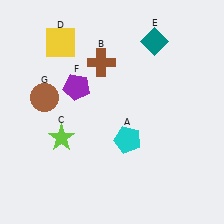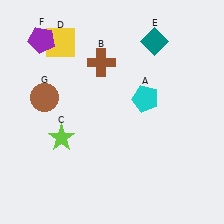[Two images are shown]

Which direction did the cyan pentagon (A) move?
The cyan pentagon (A) moved up.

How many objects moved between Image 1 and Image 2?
2 objects moved between the two images.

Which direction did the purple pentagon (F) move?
The purple pentagon (F) moved up.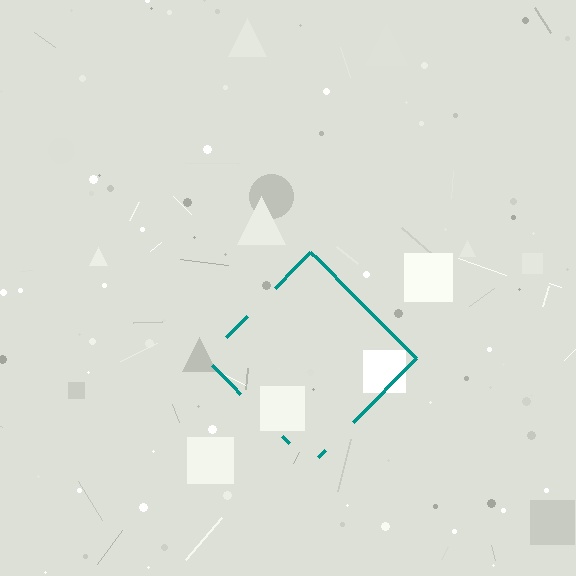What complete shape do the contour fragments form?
The contour fragments form a diamond.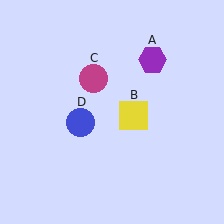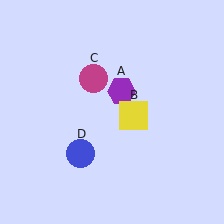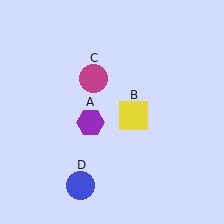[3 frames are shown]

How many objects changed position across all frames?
2 objects changed position: purple hexagon (object A), blue circle (object D).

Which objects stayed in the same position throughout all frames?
Yellow square (object B) and magenta circle (object C) remained stationary.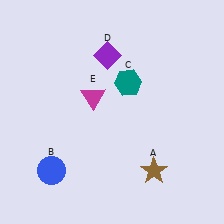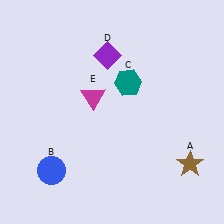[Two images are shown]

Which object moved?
The brown star (A) moved right.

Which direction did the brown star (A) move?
The brown star (A) moved right.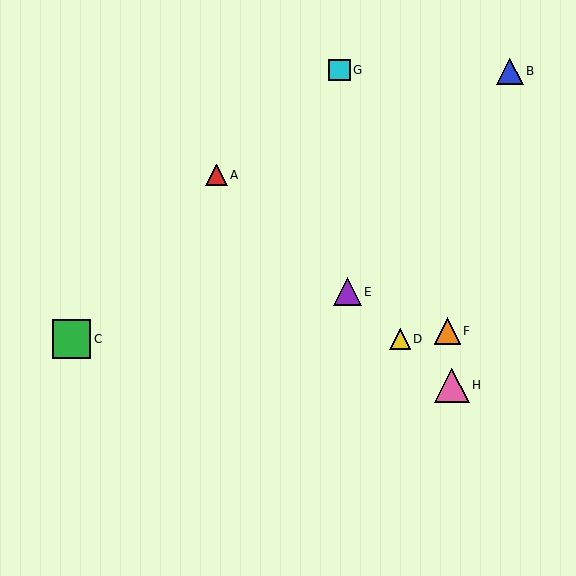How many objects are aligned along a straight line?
4 objects (A, D, E, H) are aligned along a straight line.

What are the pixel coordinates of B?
Object B is at (510, 71).